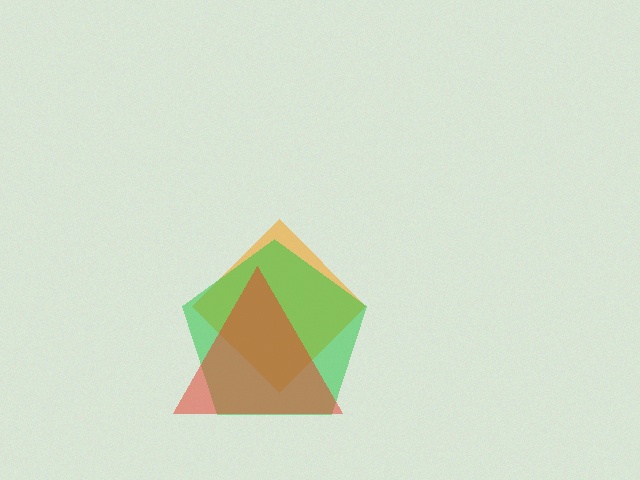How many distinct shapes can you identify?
There are 3 distinct shapes: an orange diamond, a green pentagon, a red triangle.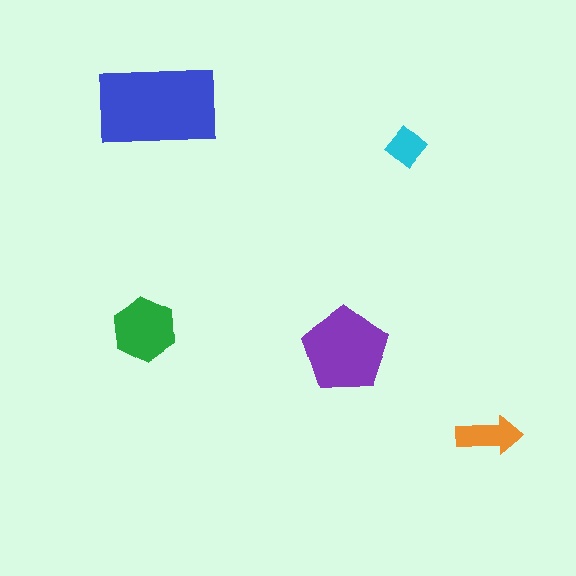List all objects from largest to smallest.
The blue rectangle, the purple pentagon, the green hexagon, the orange arrow, the cyan diamond.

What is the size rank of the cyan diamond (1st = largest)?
5th.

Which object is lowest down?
The orange arrow is bottommost.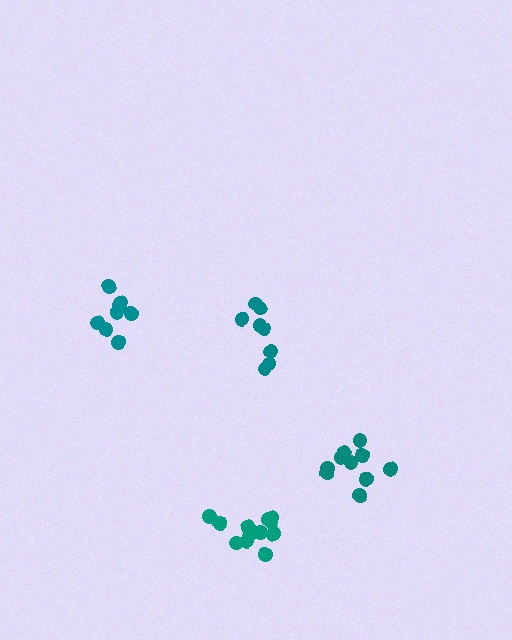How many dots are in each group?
Group 1: 10 dots, Group 2: 12 dots, Group 3: 8 dots, Group 4: 8 dots (38 total).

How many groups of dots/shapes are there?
There are 4 groups.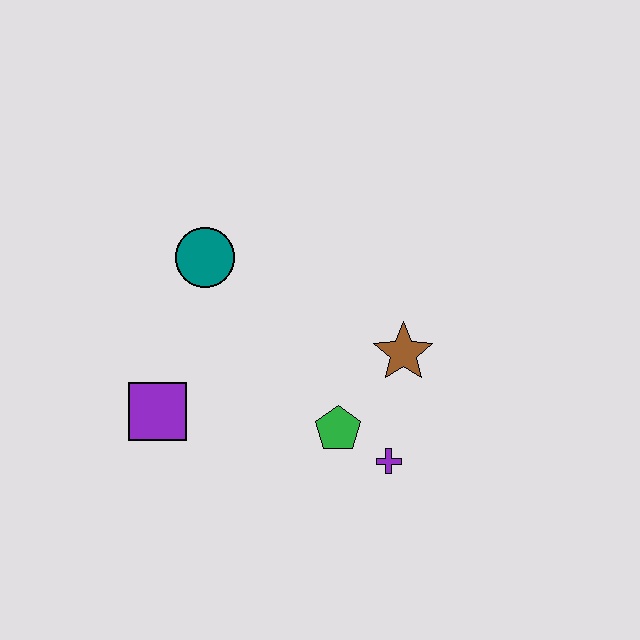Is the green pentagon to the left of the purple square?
No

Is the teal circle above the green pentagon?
Yes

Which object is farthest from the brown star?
The purple square is farthest from the brown star.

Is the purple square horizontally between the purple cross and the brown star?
No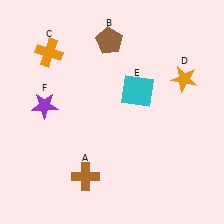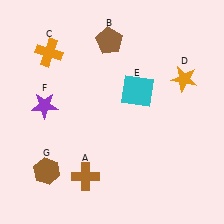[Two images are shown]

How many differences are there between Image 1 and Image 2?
There is 1 difference between the two images.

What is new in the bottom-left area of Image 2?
A brown hexagon (G) was added in the bottom-left area of Image 2.